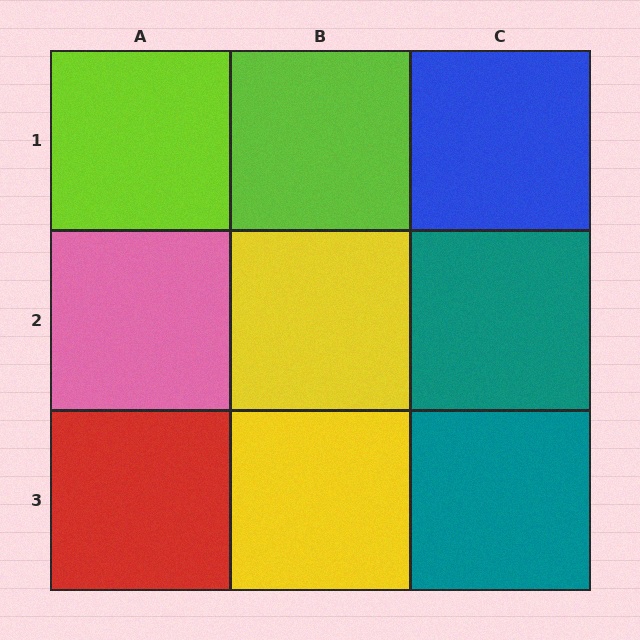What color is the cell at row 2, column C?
Teal.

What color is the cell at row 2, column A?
Pink.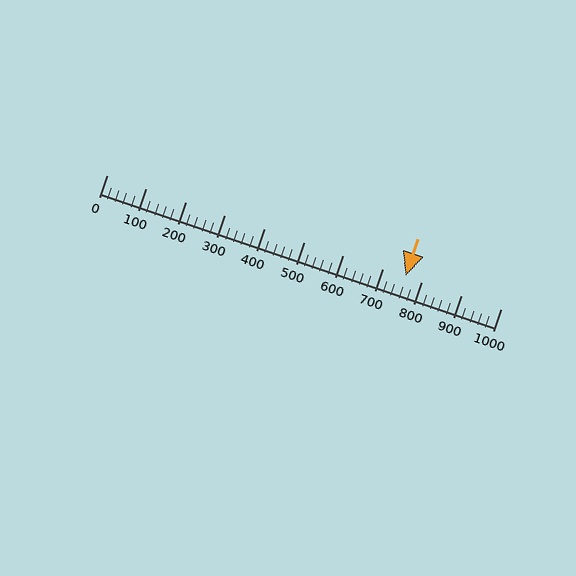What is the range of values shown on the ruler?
The ruler shows values from 0 to 1000.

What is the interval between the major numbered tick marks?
The major tick marks are spaced 100 units apart.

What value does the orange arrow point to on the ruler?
The orange arrow points to approximately 758.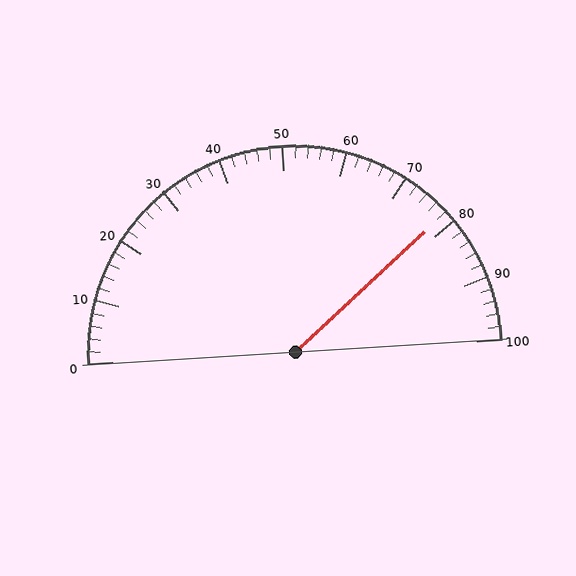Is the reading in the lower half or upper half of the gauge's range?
The reading is in the upper half of the range (0 to 100).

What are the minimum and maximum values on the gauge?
The gauge ranges from 0 to 100.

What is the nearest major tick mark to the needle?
The nearest major tick mark is 80.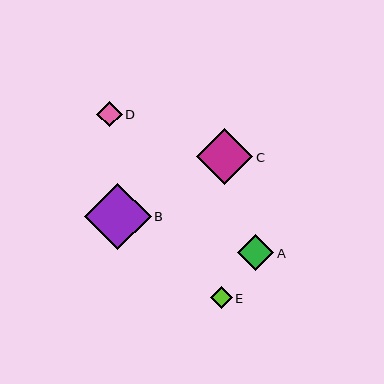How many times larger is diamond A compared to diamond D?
Diamond A is approximately 1.4 times the size of diamond D.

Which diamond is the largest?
Diamond B is the largest with a size of approximately 66 pixels.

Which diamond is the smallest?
Diamond E is the smallest with a size of approximately 22 pixels.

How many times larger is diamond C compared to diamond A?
Diamond C is approximately 1.6 times the size of diamond A.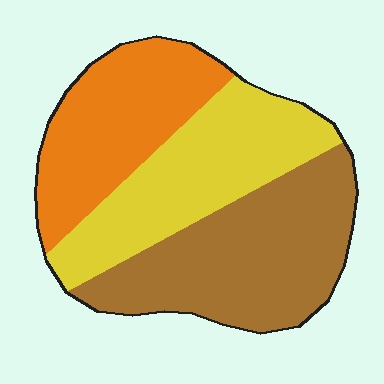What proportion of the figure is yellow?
Yellow covers roughly 30% of the figure.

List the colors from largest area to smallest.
From largest to smallest: brown, yellow, orange.